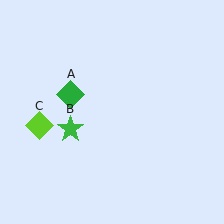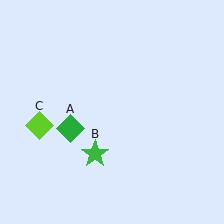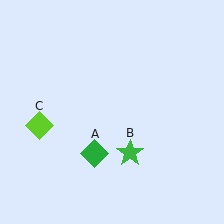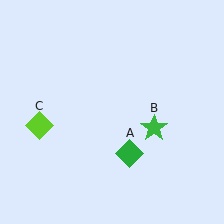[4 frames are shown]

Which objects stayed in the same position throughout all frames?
Lime diamond (object C) remained stationary.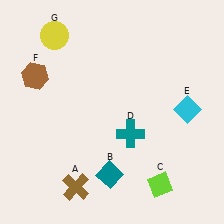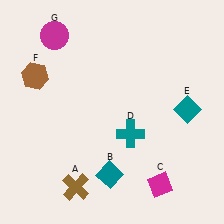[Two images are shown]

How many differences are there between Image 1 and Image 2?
There are 3 differences between the two images.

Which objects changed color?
C changed from lime to magenta. E changed from cyan to teal. G changed from yellow to magenta.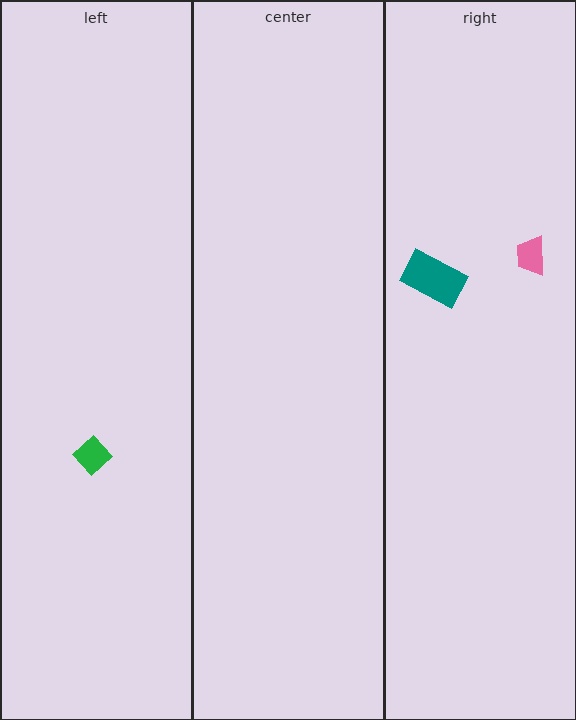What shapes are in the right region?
The pink trapezoid, the teal rectangle.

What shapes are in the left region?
The green diamond.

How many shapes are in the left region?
1.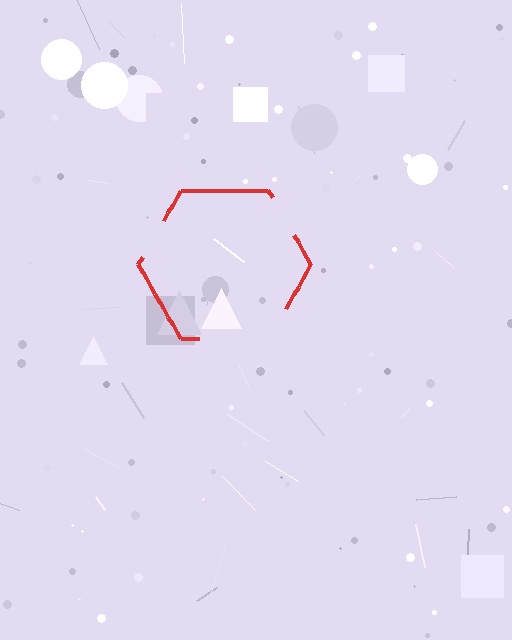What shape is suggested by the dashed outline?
The dashed outline suggests a hexagon.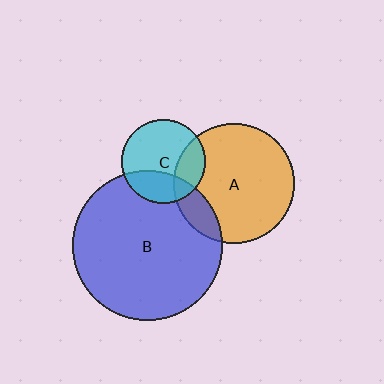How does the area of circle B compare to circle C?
Approximately 3.2 times.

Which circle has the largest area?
Circle B (blue).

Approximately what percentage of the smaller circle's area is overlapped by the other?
Approximately 25%.